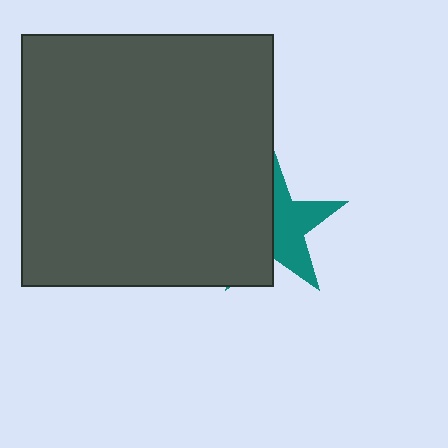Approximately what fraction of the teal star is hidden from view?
Roughly 51% of the teal star is hidden behind the dark gray square.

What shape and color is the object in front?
The object in front is a dark gray square.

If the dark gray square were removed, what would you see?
You would see the complete teal star.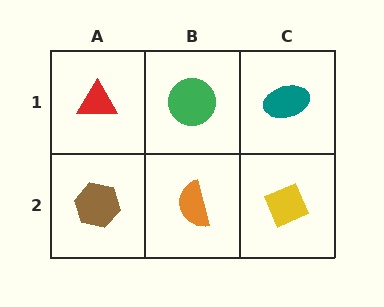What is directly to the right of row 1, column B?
A teal ellipse.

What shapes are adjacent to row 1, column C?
A yellow diamond (row 2, column C), a green circle (row 1, column B).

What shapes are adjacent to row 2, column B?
A green circle (row 1, column B), a brown hexagon (row 2, column A), a yellow diamond (row 2, column C).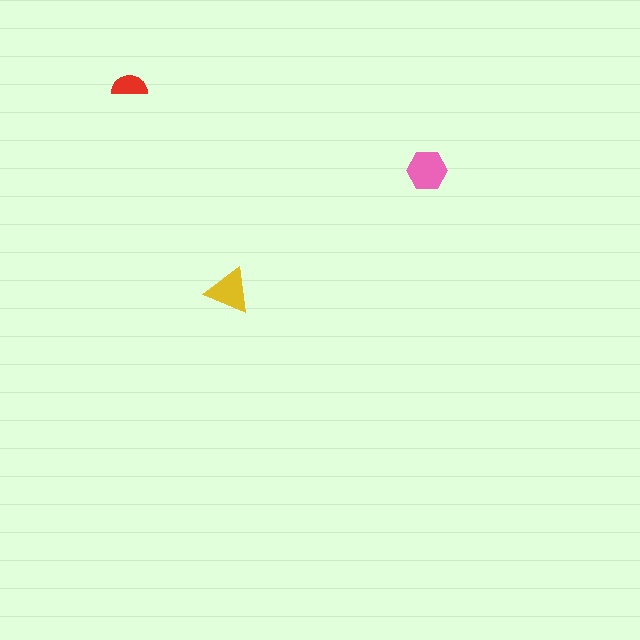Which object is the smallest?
The red semicircle.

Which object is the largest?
The pink hexagon.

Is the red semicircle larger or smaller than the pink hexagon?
Smaller.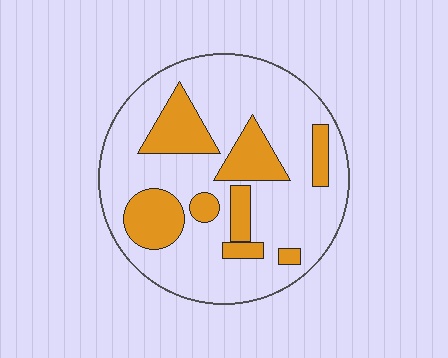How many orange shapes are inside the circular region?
8.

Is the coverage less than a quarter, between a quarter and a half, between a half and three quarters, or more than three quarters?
Between a quarter and a half.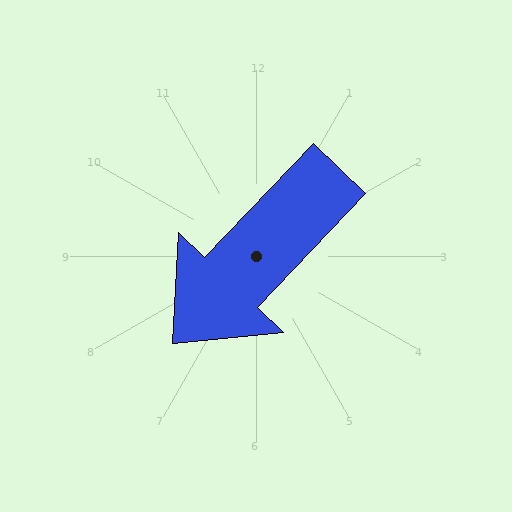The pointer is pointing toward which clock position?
Roughly 7 o'clock.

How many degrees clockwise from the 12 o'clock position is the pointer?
Approximately 224 degrees.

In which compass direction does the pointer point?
Southwest.